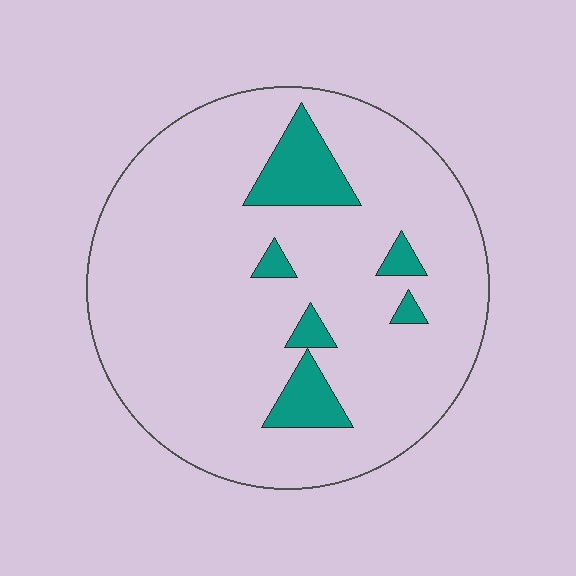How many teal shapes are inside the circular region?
6.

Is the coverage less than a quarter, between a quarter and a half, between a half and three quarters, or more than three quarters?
Less than a quarter.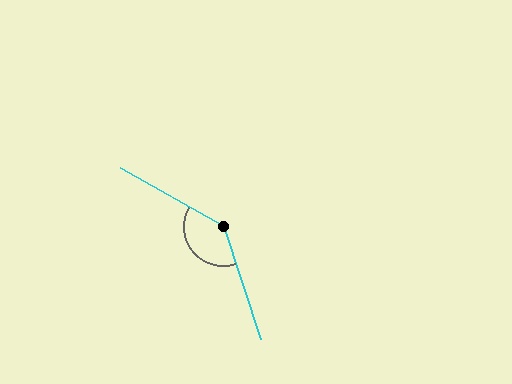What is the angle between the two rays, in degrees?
Approximately 137 degrees.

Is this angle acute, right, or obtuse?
It is obtuse.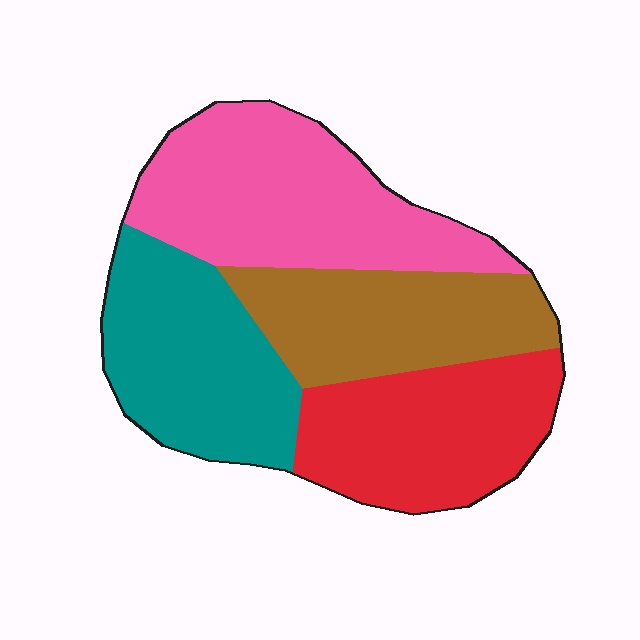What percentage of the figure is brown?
Brown takes up less than a quarter of the figure.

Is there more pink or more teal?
Pink.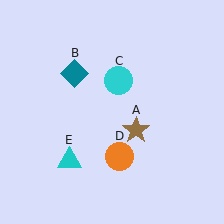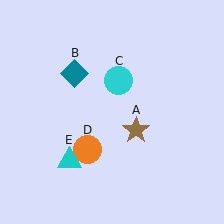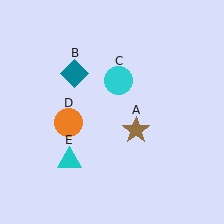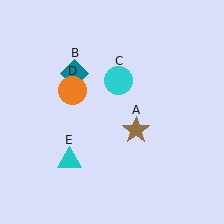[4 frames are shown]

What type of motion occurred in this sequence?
The orange circle (object D) rotated clockwise around the center of the scene.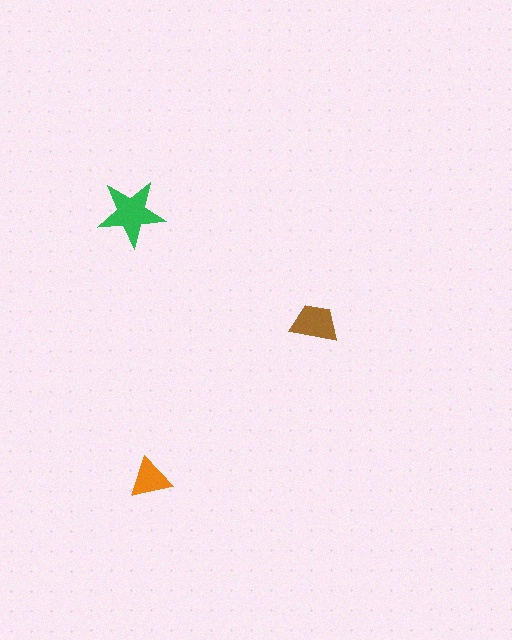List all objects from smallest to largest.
The orange triangle, the brown trapezoid, the green star.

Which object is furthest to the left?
The green star is leftmost.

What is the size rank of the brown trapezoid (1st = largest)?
2nd.